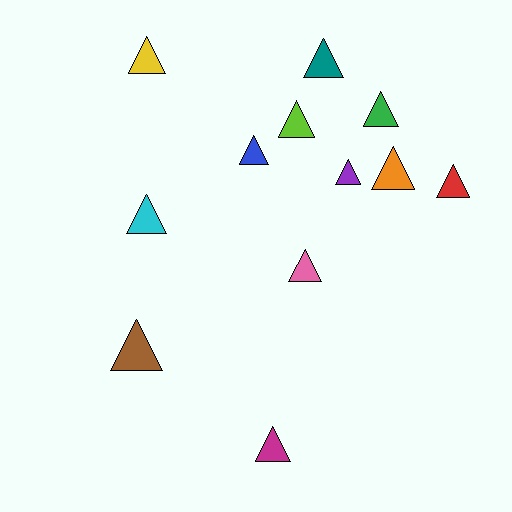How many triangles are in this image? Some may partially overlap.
There are 12 triangles.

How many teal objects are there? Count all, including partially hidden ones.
There is 1 teal object.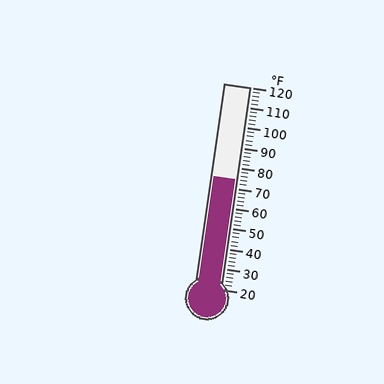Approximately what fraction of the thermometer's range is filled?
The thermometer is filled to approximately 55% of its range.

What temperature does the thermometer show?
The thermometer shows approximately 74°F.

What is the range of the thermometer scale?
The thermometer scale ranges from 20°F to 120°F.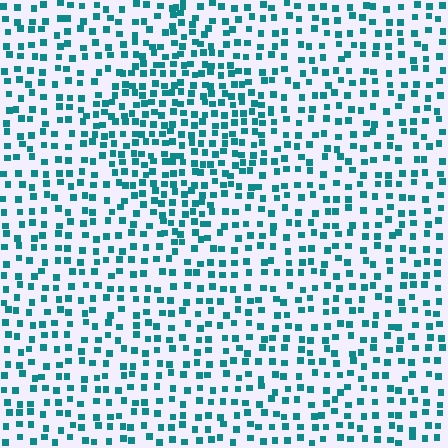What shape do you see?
I see a diamond.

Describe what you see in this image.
The image contains small teal elements arranged at two different densities. A diamond-shaped region is visible where the elements are more densely packed than the surrounding area.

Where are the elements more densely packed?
The elements are more densely packed inside the diamond boundary.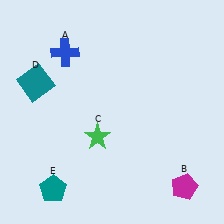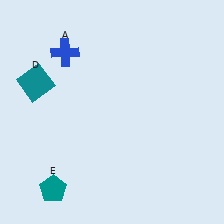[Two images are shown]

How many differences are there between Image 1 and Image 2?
There are 2 differences between the two images.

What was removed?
The green star (C), the magenta pentagon (B) were removed in Image 2.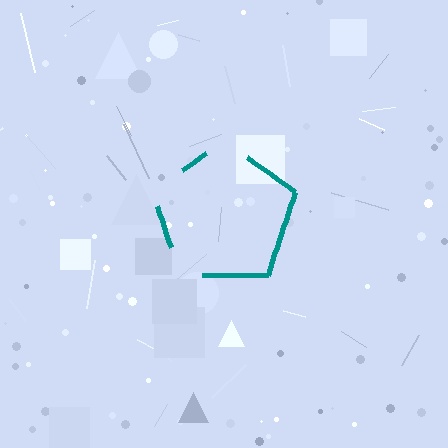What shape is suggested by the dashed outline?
The dashed outline suggests a pentagon.